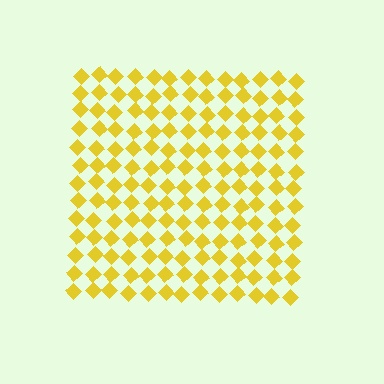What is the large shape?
The large shape is a square.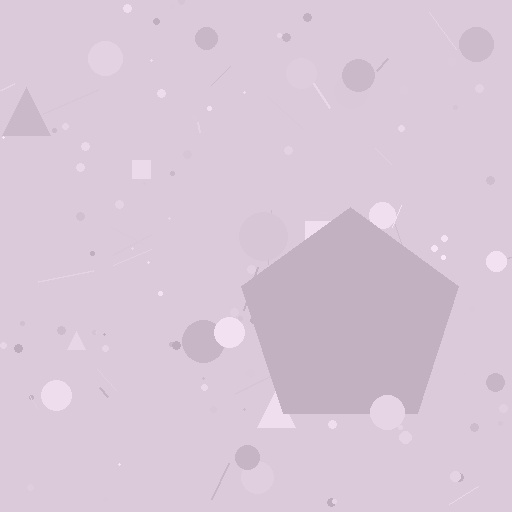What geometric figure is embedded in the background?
A pentagon is embedded in the background.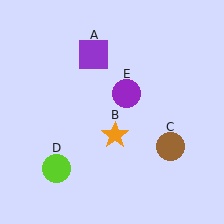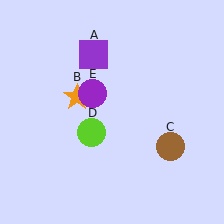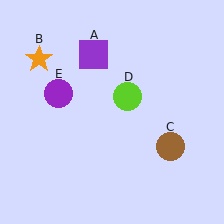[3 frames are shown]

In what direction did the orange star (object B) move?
The orange star (object B) moved up and to the left.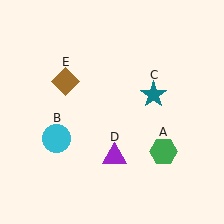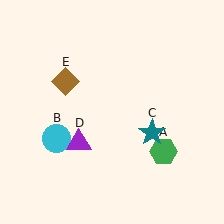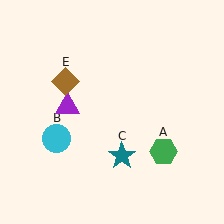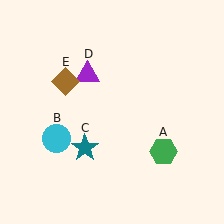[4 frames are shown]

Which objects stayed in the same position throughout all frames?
Green hexagon (object A) and cyan circle (object B) and brown diamond (object E) remained stationary.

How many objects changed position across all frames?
2 objects changed position: teal star (object C), purple triangle (object D).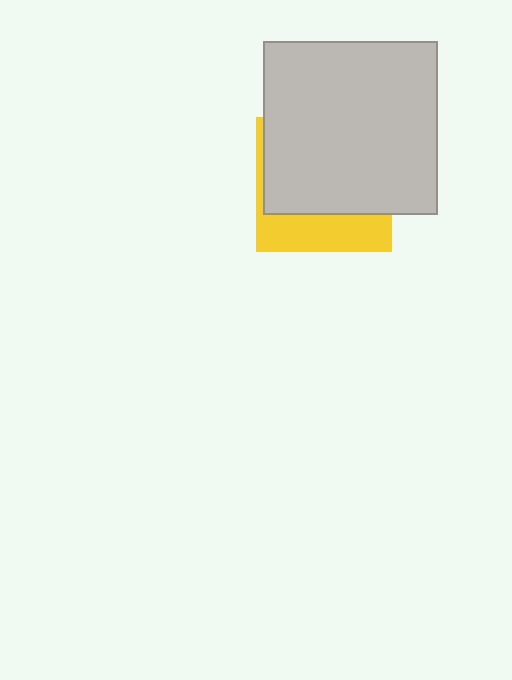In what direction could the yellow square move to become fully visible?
The yellow square could move down. That would shift it out from behind the light gray square entirely.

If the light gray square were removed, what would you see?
You would see the complete yellow square.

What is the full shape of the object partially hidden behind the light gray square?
The partially hidden object is a yellow square.